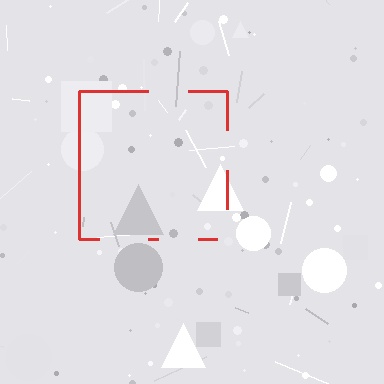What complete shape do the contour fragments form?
The contour fragments form a square.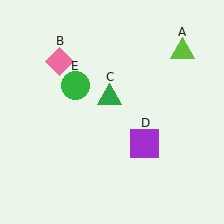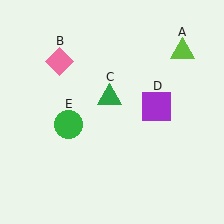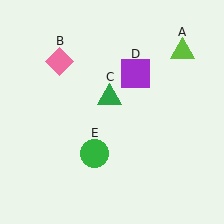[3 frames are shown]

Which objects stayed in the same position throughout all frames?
Lime triangle (object A) and pink diamond (object B) and green triangle (object C) remained stationary.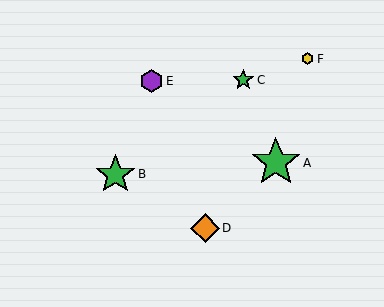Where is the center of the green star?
The center of the green star is at (276, 163).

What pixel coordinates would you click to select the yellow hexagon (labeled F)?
Click at (308, 59) to select the yellow hexagon F.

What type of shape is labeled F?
Shape F is a yellow hexagon.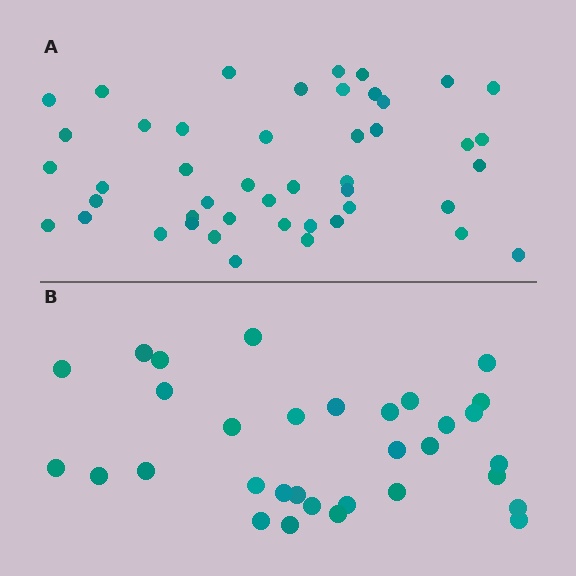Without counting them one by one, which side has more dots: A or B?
Region A (the top region) has more dots.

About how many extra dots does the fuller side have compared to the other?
Region A has approximately 15 more dots than region B.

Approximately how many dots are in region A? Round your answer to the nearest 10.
About 50 dots. (The exact count is 46, which rounds to 50.)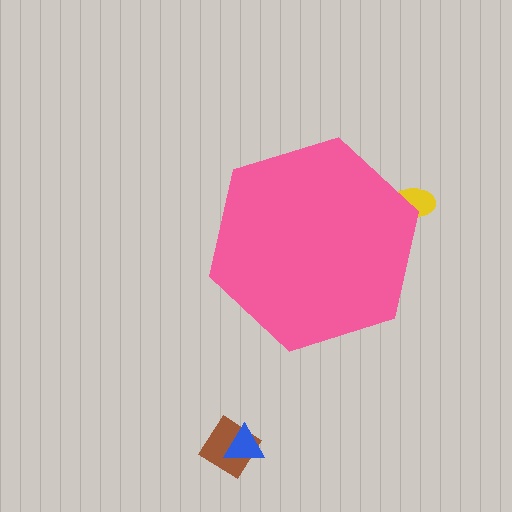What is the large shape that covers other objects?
A pink hexagon.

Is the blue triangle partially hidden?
No, the blue triangle is fully visible.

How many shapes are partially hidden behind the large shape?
1 shape is partially hidden.